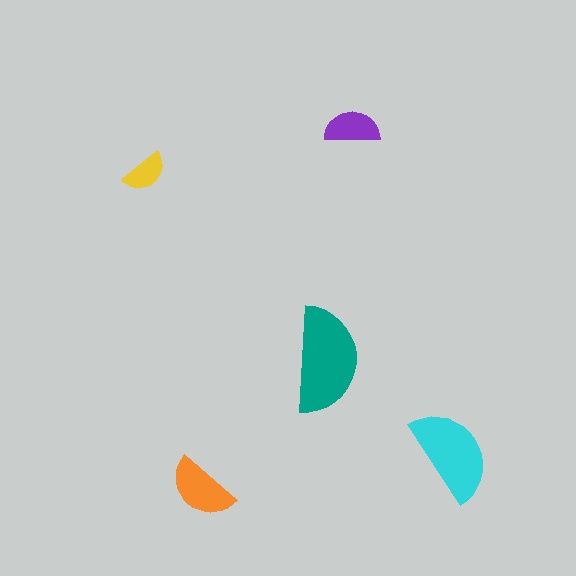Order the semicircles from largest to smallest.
the teal one, the cyan one, the orange one, the purple one, the yellow one.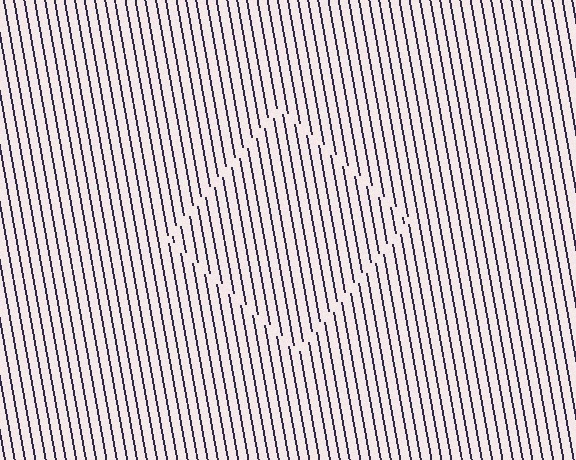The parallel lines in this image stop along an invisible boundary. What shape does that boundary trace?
An illusory square. The interior of the shape contains the same grating, shifted by half a period — the contour is defined by the phase discontinuity where line-ends from the inner and outer gratings abut.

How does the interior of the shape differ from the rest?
The interior of the shape contains the same grating, shifted by half a period — the contour is defined by the phase discontinuity where line-ends from the inner and outer gratings abut.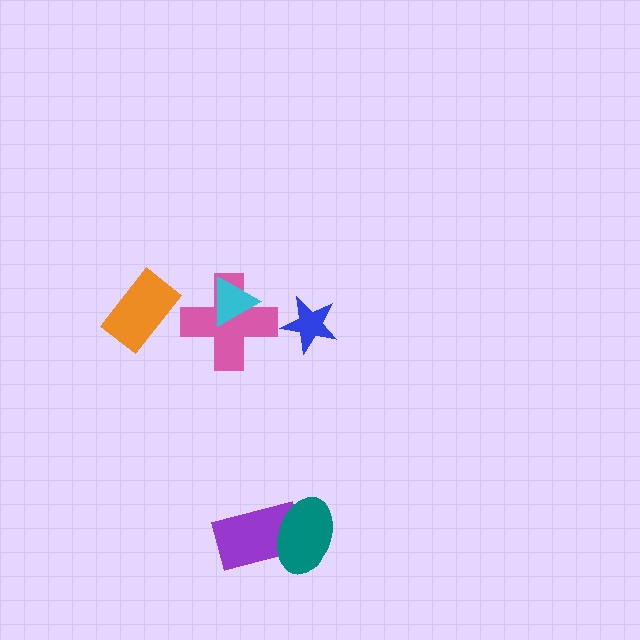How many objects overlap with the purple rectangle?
1 object overlaps with the purple rectangle.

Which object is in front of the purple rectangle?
The teal ellipse is in front of the purple rectangle.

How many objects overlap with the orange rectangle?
0 objects overlap with the orange rectangle.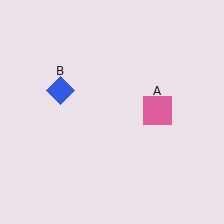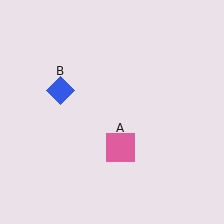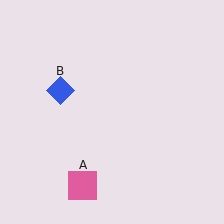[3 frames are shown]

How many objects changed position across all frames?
1 object changed position: pink square (object A).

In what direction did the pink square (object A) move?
The pink square (object A) moved down and to the left.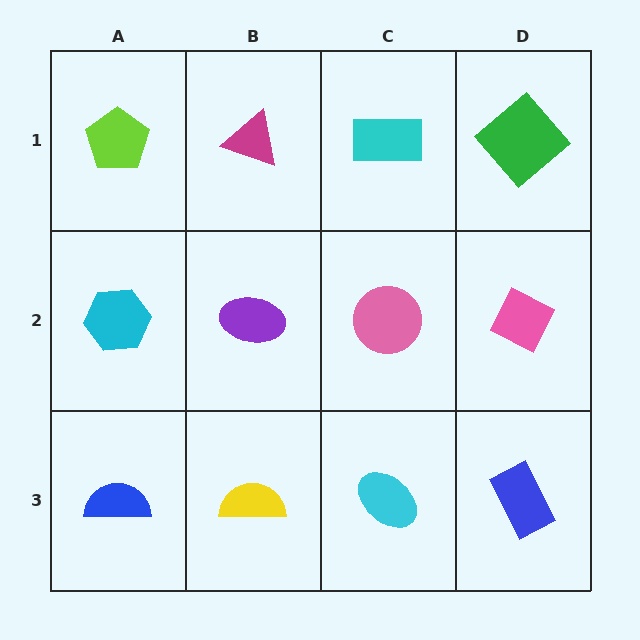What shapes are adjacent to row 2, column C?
A cyan rectangle (row 1, column C), a cyan ellipse (row 3, column C), a purple ellipse (row 2, column B), a pink diamond (row 2, column D).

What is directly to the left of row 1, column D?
A cyan rectangle.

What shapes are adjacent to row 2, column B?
A magenta triangle (row 1, column B), a yellow semicircle (row 3, column B), a cyan hexagon (row 2, column A), a pink circle (row 2, column C).